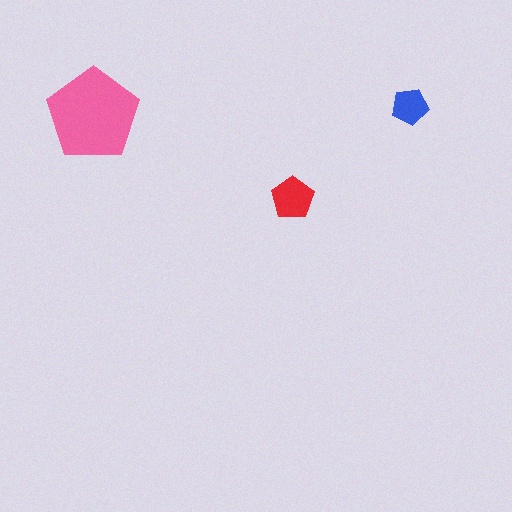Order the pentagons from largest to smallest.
the pink one, the red one, the blue one.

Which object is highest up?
The blue pentagon is topmost.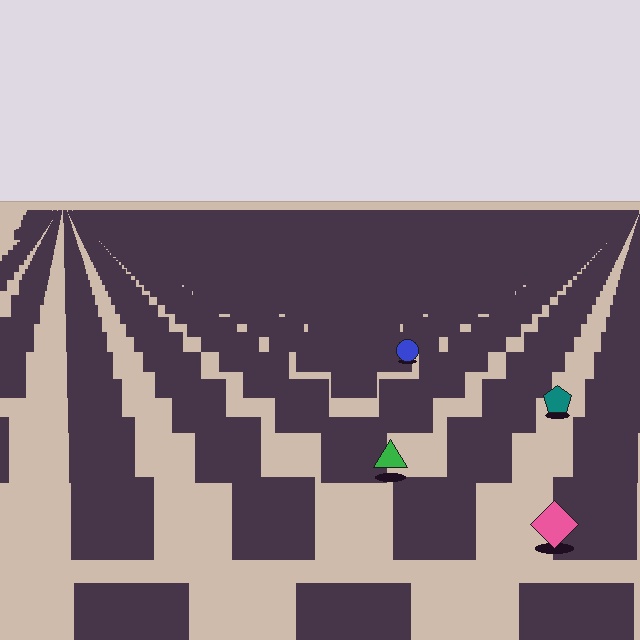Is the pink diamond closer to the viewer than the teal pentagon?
Yes. The pink diamond is closer — you can tell from the texture gradient: the ground texture is coarser near it.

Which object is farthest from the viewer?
The blue circle is farthest from the viewer. It appears smaller and the ground texture around it is denser.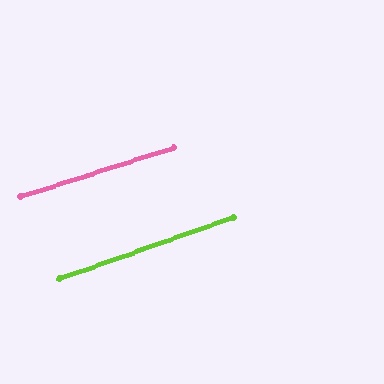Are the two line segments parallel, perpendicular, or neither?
Parallel — their directions differ by only 1.7°.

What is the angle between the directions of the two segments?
Approximately 2 degrees.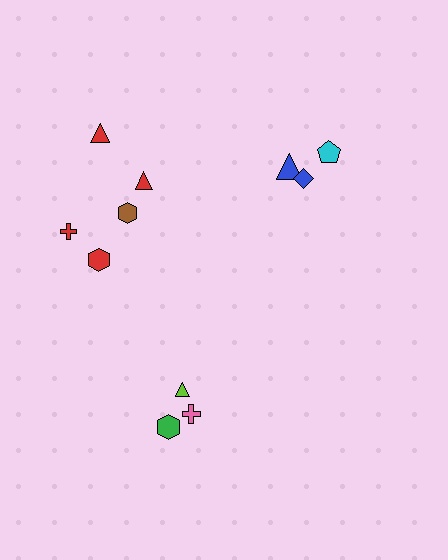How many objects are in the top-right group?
There are 3 objects.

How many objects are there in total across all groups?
There are 11 objects.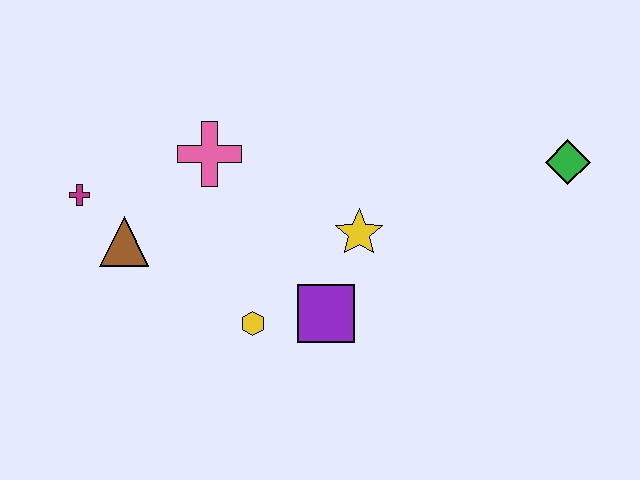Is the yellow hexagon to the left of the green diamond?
Yes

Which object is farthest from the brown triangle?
The green diamond is farthest from the brown triangle.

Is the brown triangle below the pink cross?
Yes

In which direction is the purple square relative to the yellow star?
The purple square is below the yellow star.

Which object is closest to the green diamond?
The yellow star is closest to the green diamond.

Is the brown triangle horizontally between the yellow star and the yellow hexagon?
No